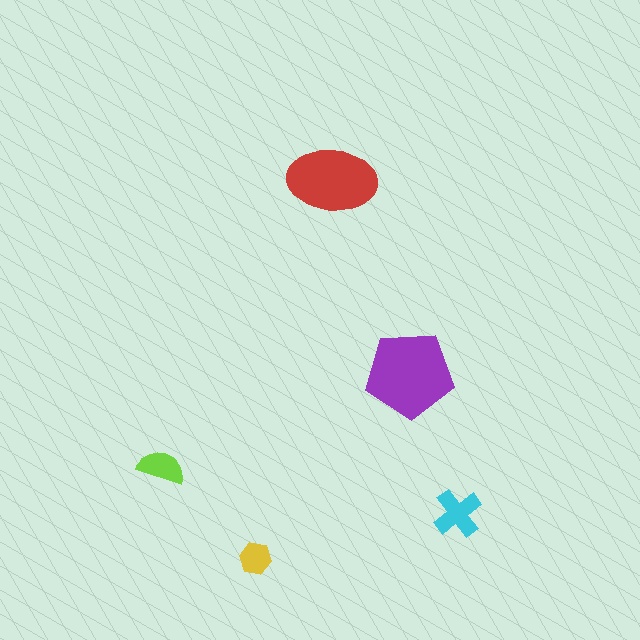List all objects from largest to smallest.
The purple pentagon, the red ellipse, the cyan cross, the lime semicircle, the yellow hexagon.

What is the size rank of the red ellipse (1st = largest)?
2nd.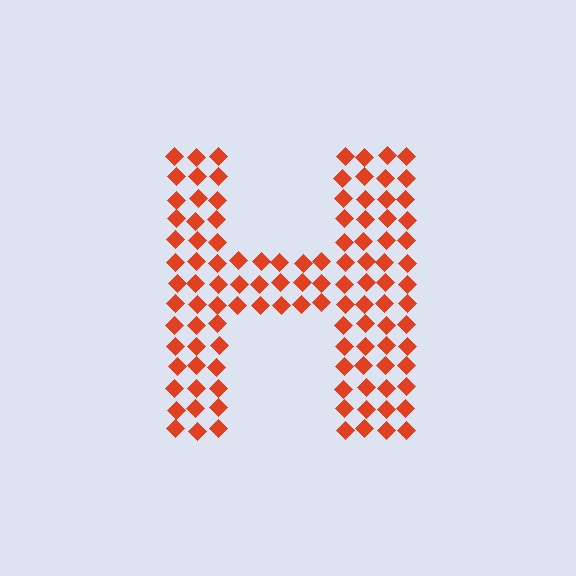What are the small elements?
The small elements are diamonds.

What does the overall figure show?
The overall figure shows the letter H.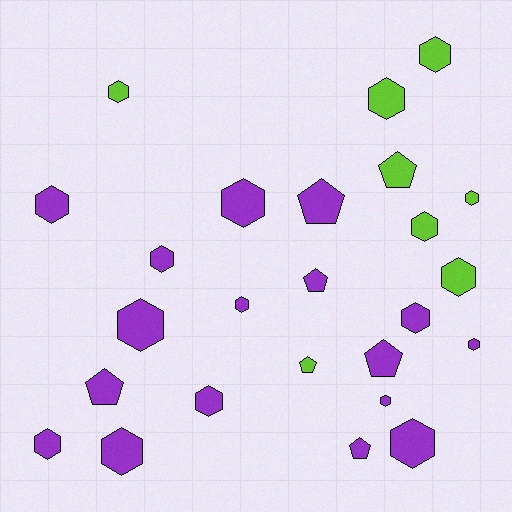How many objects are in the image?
There are 25 objects.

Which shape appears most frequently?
Hexagon, with 18 objects.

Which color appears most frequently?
Purple, with 17 objects.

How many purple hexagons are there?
There are 12 purple hexagons.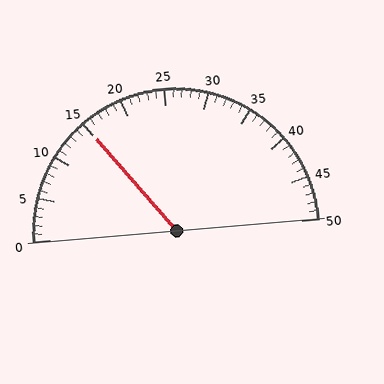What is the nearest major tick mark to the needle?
The nearest major tick mark is 15.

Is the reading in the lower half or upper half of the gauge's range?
The reading is in the lower half of the range (0 to 50).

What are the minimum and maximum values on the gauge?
The gauge ranges from 0 to 50.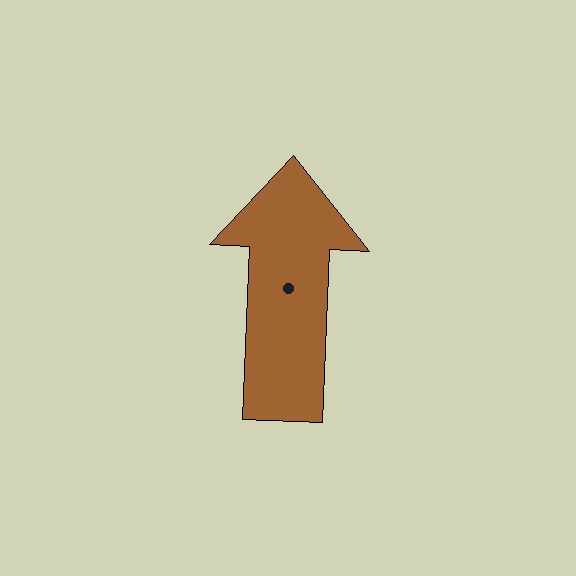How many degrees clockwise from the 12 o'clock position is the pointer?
Approximately 2 degrees.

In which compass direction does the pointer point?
North.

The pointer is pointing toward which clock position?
Roughly 12 o'clock.